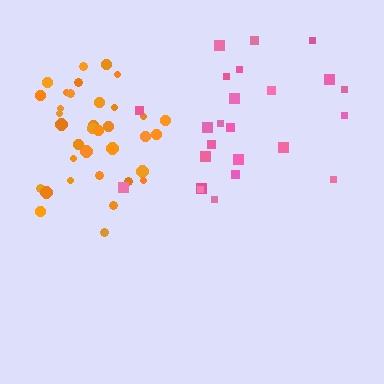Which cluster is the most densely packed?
Orange.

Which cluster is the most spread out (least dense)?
Pink.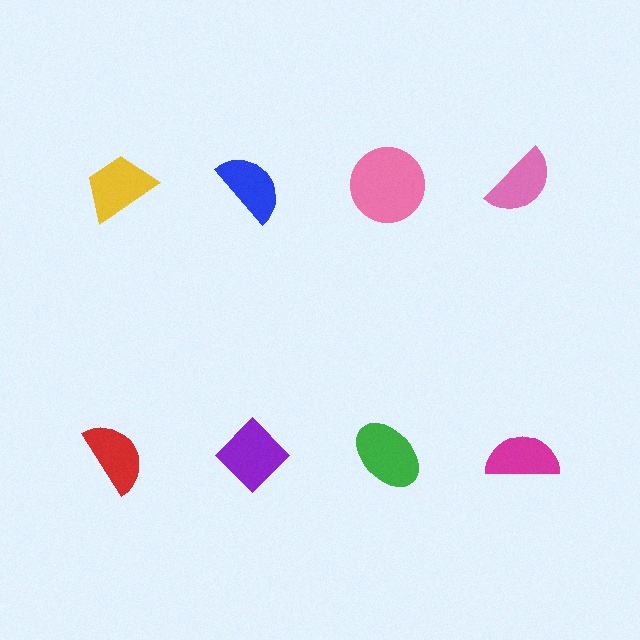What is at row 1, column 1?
A yellow trapezoid.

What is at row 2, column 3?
A green ellipse.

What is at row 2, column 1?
A red semicircle.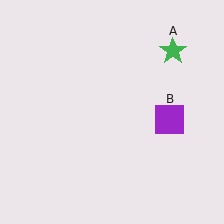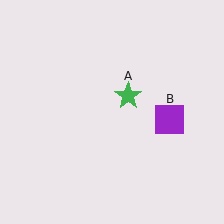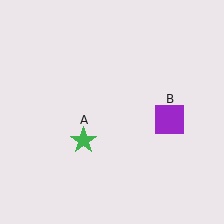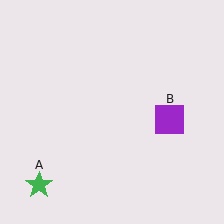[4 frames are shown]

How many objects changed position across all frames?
1 object changed position: green star (object A).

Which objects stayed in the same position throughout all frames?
Purple square (object B) remained stationary.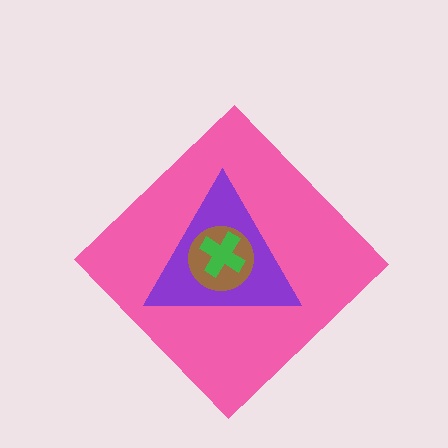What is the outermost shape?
The pink diamond.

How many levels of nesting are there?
4.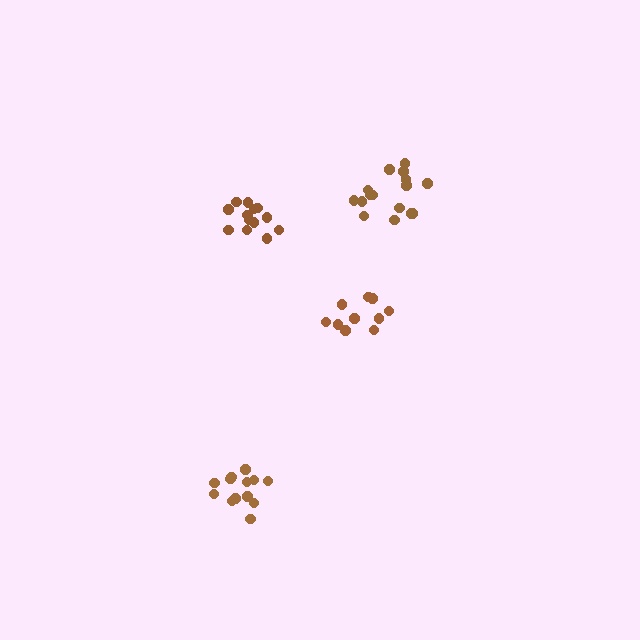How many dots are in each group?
Group 1: 10 dots, Group 2: 16 dots, Group 3: 13 dots, Group 4: 13 dots (52 total).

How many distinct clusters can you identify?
There are 4 distinct clusters.